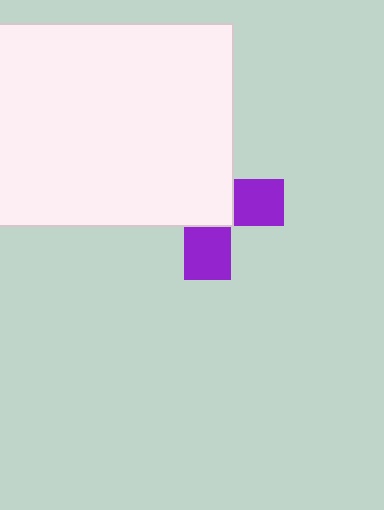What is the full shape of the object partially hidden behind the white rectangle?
The partially hidden object is a purple cross.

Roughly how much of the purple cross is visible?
A small part of it is visible (roughly 39%).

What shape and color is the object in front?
The object in front is a white rectangle.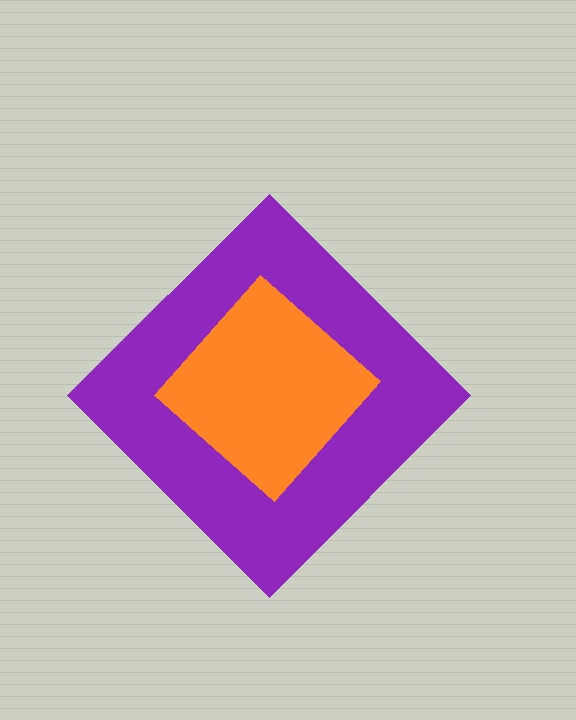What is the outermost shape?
The purple diamond.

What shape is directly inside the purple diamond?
The orange diamond.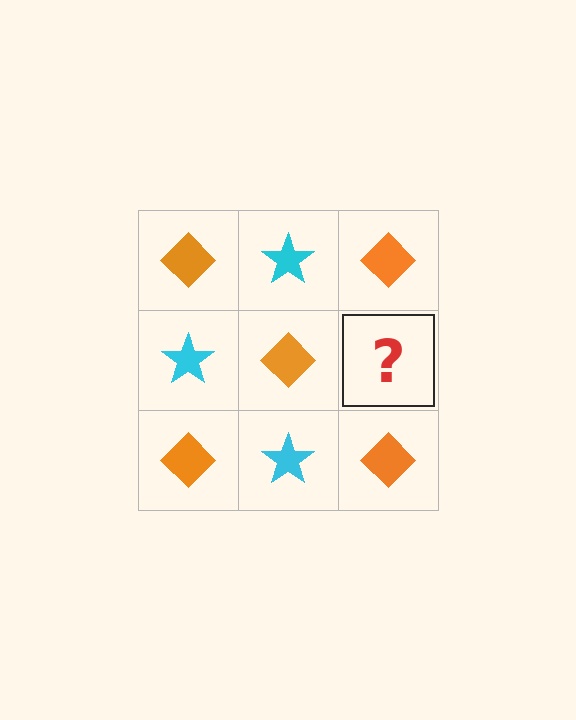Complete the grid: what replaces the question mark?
The question mark should be replaced with a cyan star.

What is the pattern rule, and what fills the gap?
The rule is that it alternates orange diamond and cyan star in a checkerboard pattern. The gap should be filled with a cyan star.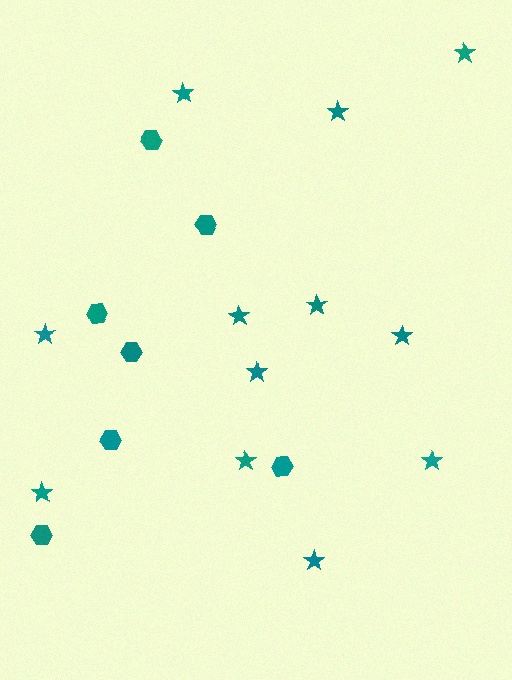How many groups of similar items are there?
There are 2 groups: one group of stars (12) and one group of hexagons (7).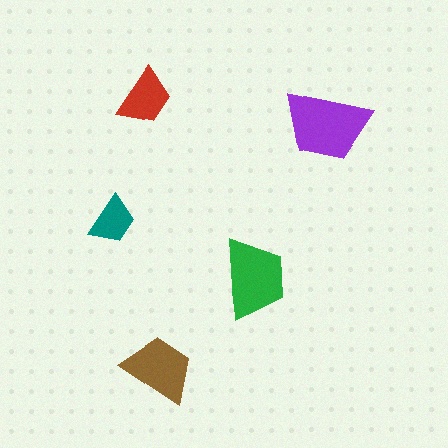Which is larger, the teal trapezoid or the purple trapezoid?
The purple one.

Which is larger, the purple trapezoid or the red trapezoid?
The purple one.